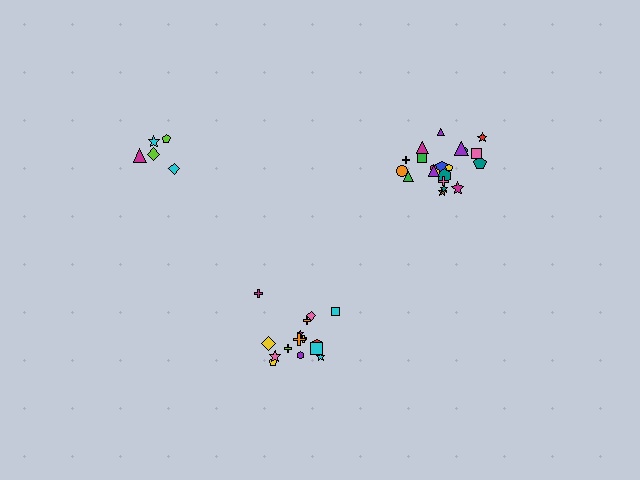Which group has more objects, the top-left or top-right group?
The top-right group.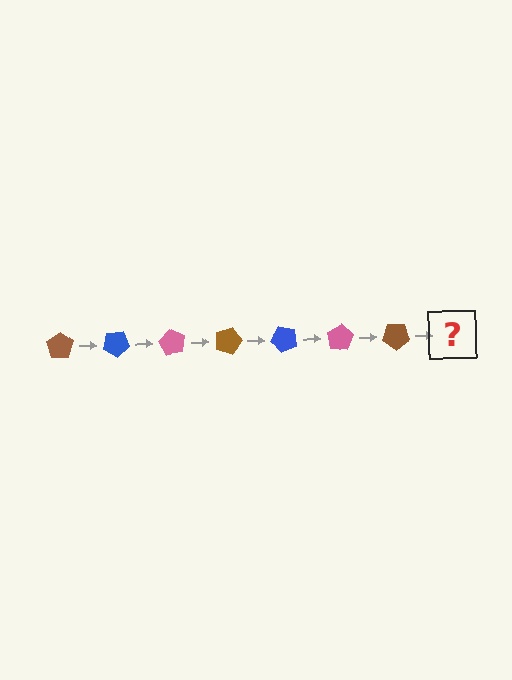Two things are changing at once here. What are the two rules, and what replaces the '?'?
The two rules are that it rotates 30 degrees each step and the color cycles through brown, blue, and pink. The '?' should be a blue pentagon, rotated 210 degrees from the start.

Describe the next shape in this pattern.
It should be a blue pentagon, rotated 210 degrees from the start.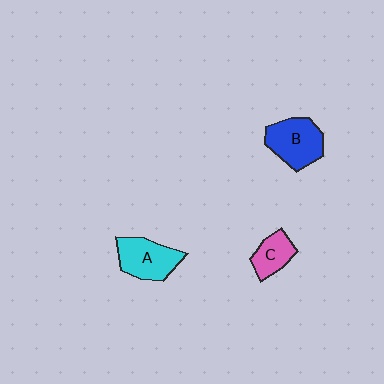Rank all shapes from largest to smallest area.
From largest to smallest: B (blue), A (cyan), C (pink).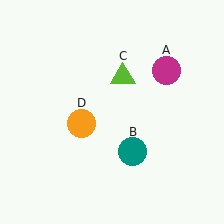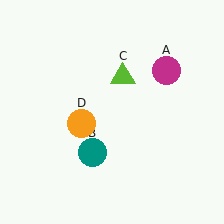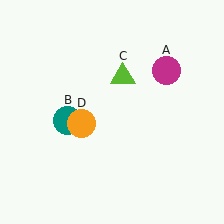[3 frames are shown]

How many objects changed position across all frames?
1 object changed position: teal circle (object B).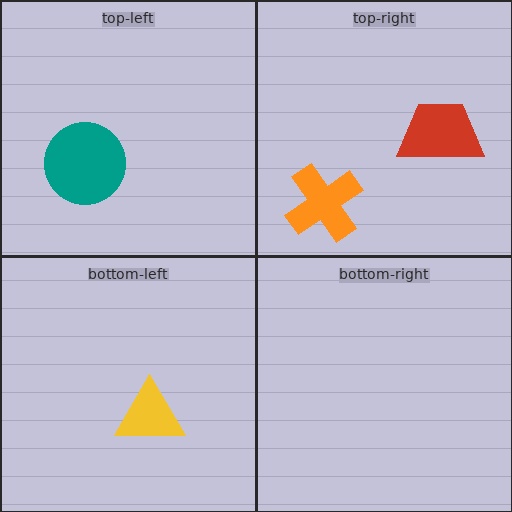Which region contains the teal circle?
The top-left region.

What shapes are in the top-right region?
The orange cross, the red trapezoid.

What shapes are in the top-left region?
The teal circle.